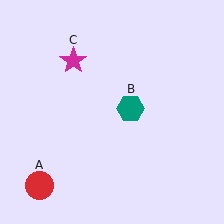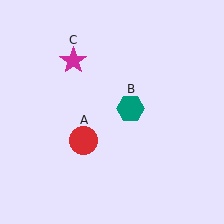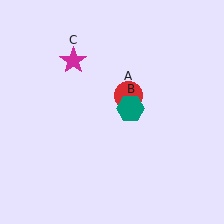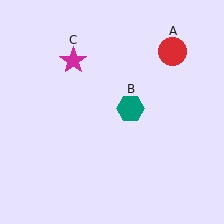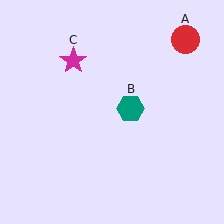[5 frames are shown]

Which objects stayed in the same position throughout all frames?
Teal hexagon (object B) and magenta star (object C) remained stationary.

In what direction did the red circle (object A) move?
The red circle (object A) moved up and to the right.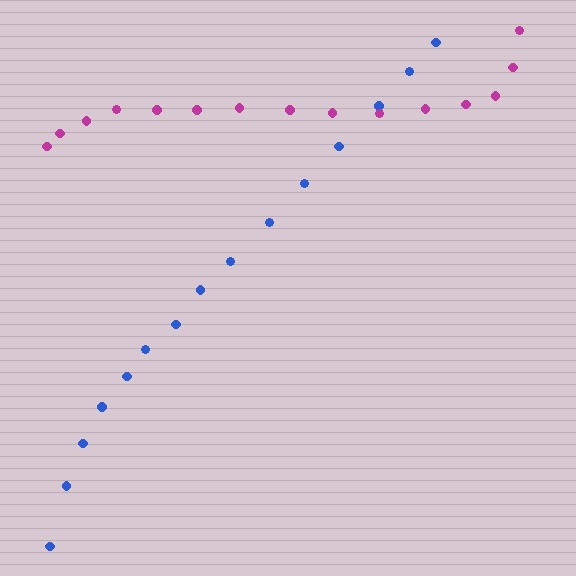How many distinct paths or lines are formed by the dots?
There are 2 distinct paths.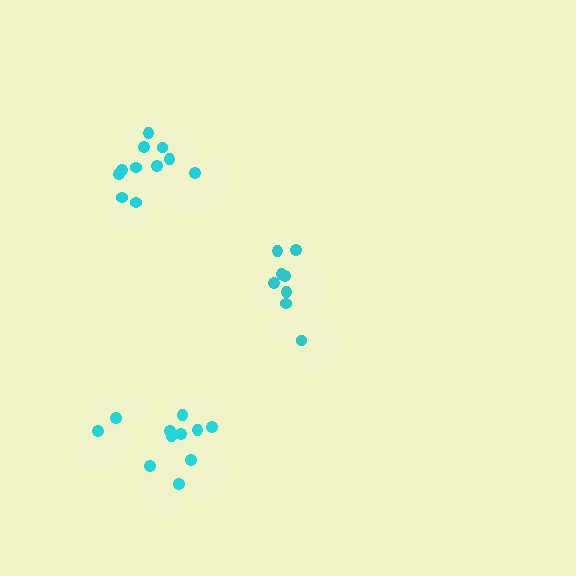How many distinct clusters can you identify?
There are 3 distinct clusters.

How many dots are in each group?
Group 1: 11 dots, Group 2: 8 dots, Group 3: 11 dots (30 total).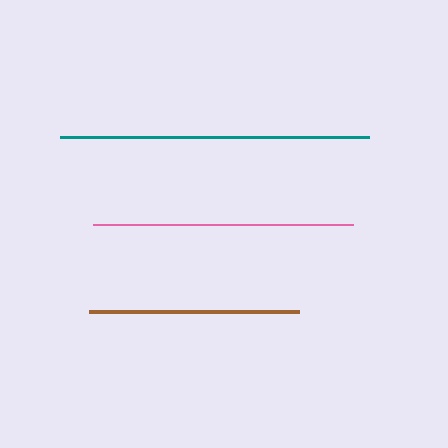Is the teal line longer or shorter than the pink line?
The teal line is longer than the pink line.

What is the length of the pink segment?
The pink segment is approximately 260 pixels long.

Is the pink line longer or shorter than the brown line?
The pink line is longer than the brown line.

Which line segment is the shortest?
The brown line is the shortest at approximately 210 pixels.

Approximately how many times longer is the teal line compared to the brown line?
The teal line is approximately 1.5 times the length of the brown line.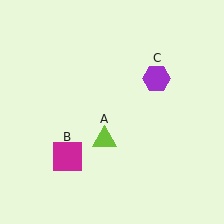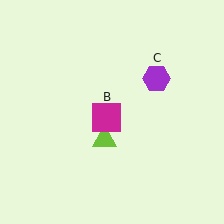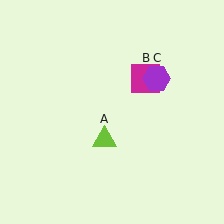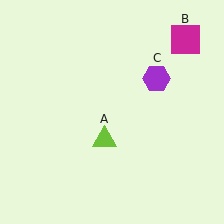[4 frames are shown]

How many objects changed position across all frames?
1 object changed position: magenta square (object B).